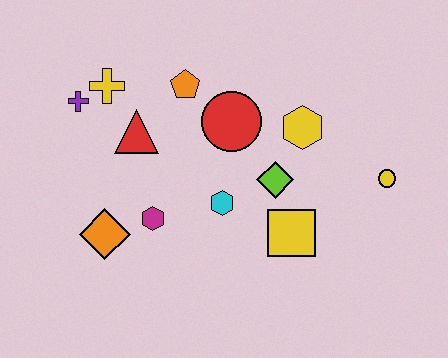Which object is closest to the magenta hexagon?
The orange diamond is closest to the magenta hexagon.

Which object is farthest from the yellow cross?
The yellow circle is farthest from the yellow cross.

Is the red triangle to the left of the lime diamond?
Yes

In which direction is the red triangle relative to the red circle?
The red triangle is to the left of the red circle.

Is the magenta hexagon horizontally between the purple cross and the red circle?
Yes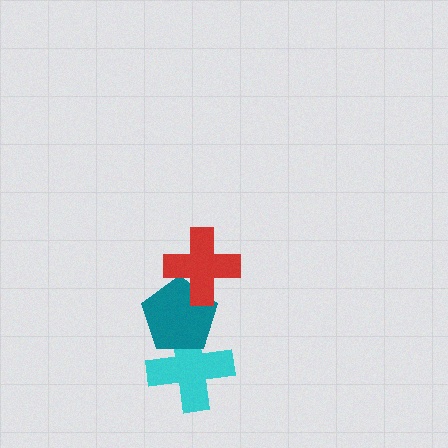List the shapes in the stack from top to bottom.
From top to bottom: the red cross, the teal pentagon, the cyan cross.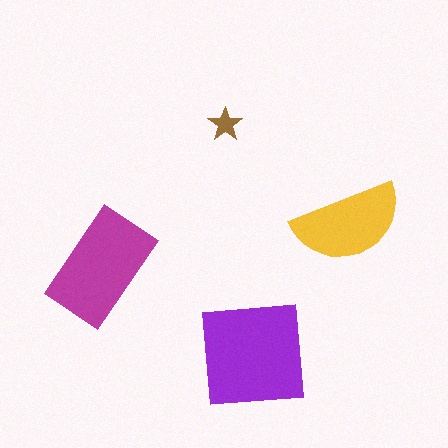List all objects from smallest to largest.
The brown star, the yellow semicircle, the magenta rectangle, the purple square.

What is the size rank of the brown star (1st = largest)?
4th.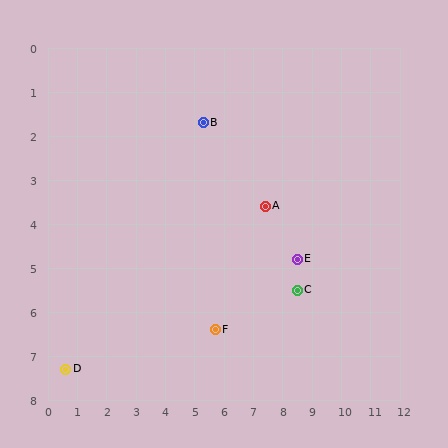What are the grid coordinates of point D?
Point D is at approximately (0.6, 7.3).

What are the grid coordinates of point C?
Point C is at approximately (8.5, 5.5).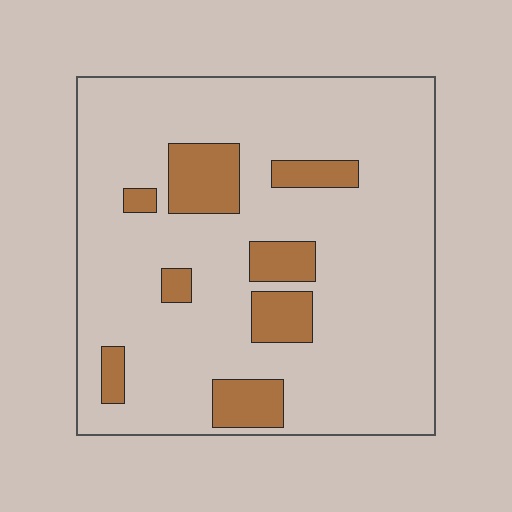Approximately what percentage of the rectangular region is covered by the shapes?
Approximately 15%.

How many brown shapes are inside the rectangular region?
8.